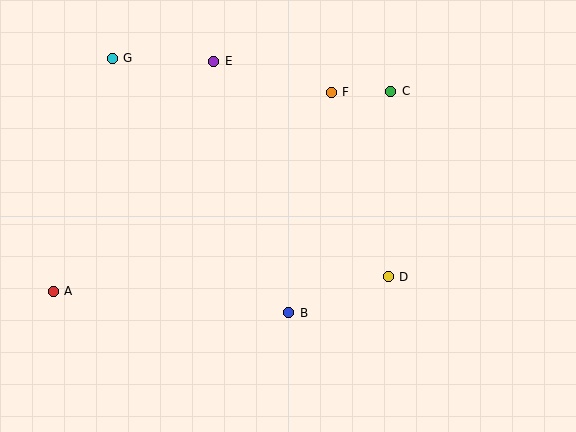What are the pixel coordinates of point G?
Point G is at (112, 58).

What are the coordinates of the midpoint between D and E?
The midpoint between D and E is at (301, 169).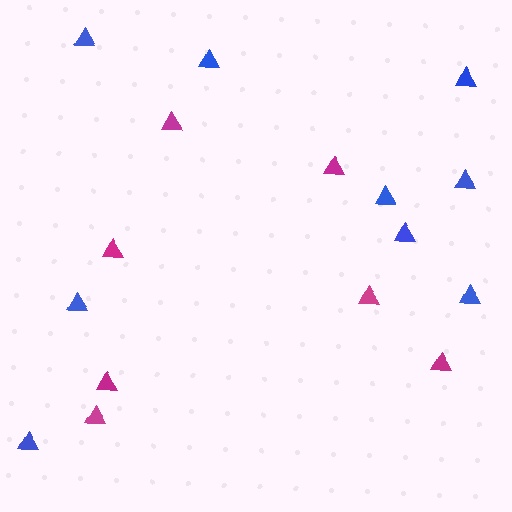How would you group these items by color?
There are 2 groups: one group of magenta triangles (7) and one group of blue triangles (9).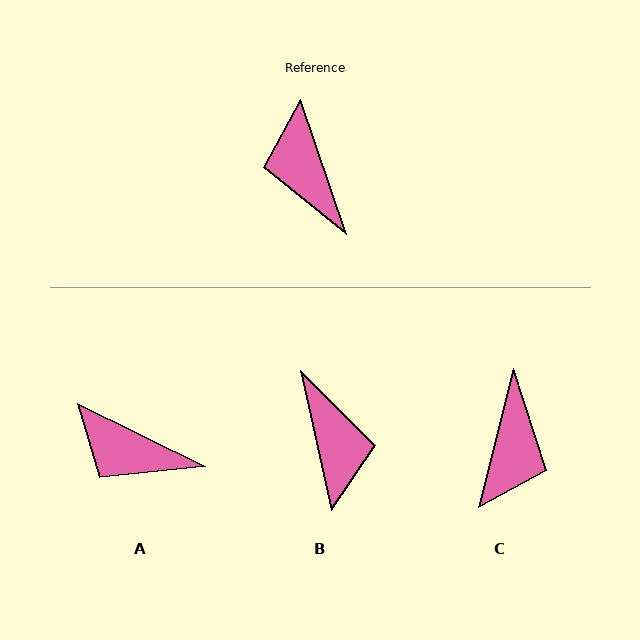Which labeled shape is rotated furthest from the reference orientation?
B, about 174 degrees away.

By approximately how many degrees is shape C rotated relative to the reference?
Approximately 147 degrees counter-clockwise.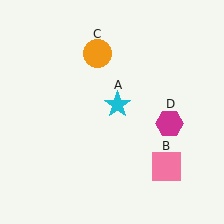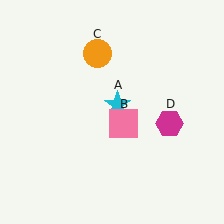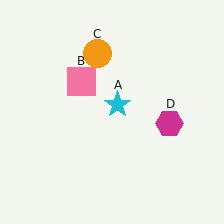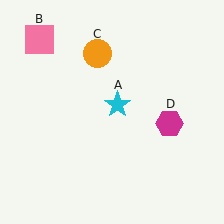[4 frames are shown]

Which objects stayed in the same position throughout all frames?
Cyan star (object A) and orange circle (object C) and magenta hexagon (object D) remained stationary.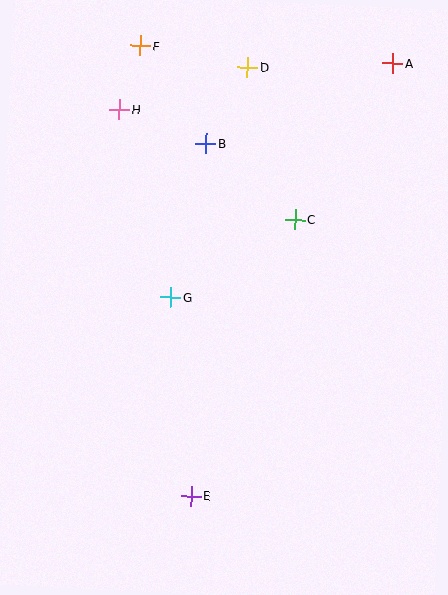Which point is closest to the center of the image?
Point G at (171, 297) is closest to the center.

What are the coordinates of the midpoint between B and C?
The midpoint between B and C is at (250, 181).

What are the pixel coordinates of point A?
Point A is at (393, 63).